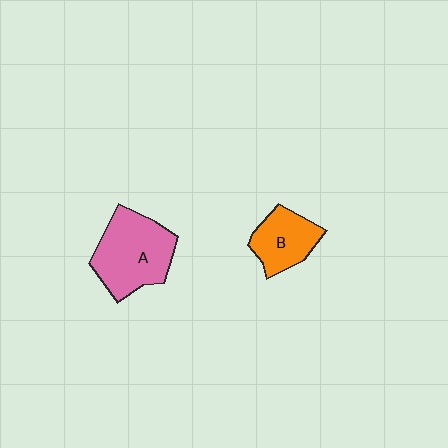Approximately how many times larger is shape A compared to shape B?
Approximately 1.6 times.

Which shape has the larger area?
Shape A (pink).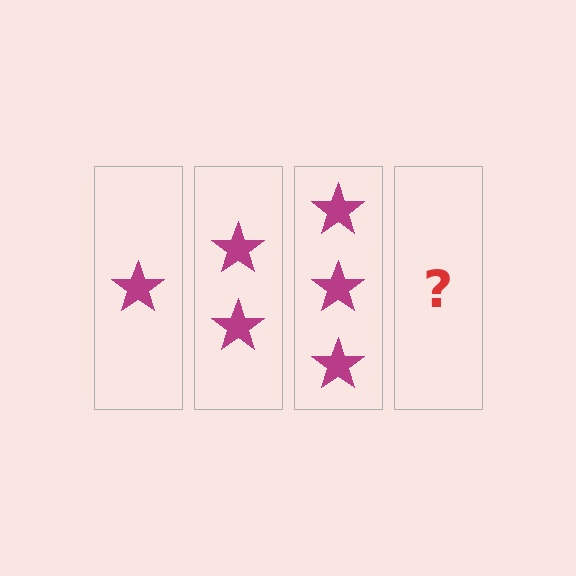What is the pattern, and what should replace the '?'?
The pattern is that each step adds one more star. The '?' should be 4 stars.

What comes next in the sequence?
The next element should be 4 stars.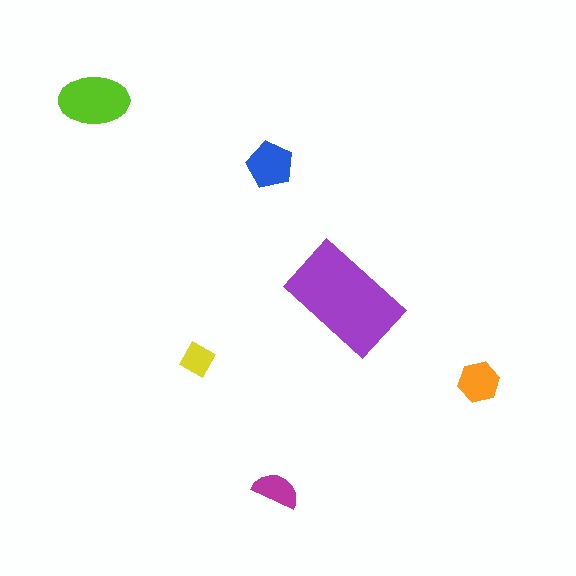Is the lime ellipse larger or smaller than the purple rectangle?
Smaller.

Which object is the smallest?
The yellow diamond.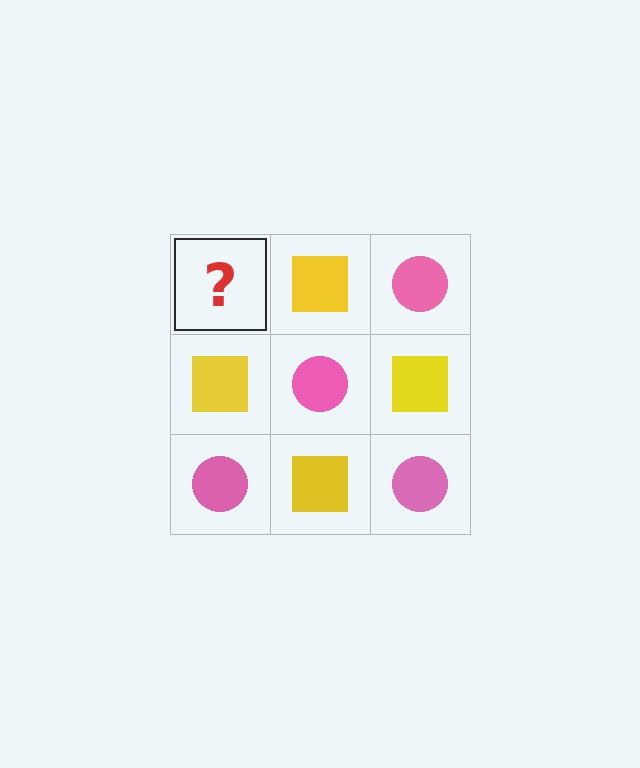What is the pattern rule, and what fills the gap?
The rule is that it alternates pink circle and yellow square in a checkerboard pattern. The gap should be filled with a pink circle.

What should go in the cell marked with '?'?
The missing cell should contain a pink circle.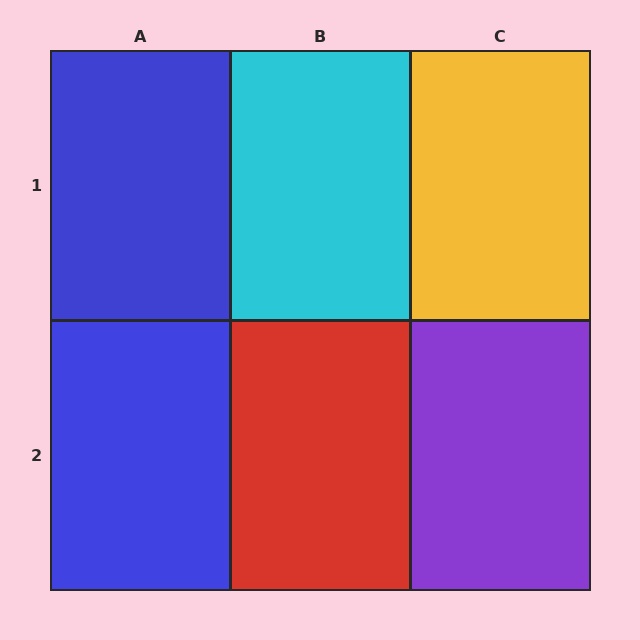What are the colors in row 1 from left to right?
Blue, cyan, yellow.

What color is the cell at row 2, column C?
Purple.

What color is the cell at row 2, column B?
Red.